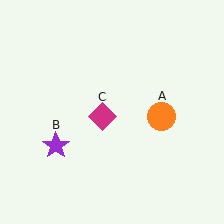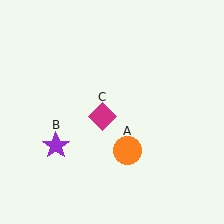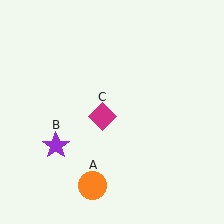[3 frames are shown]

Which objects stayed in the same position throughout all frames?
Purple star (object B) and magenta diamond (object C) remained stationary.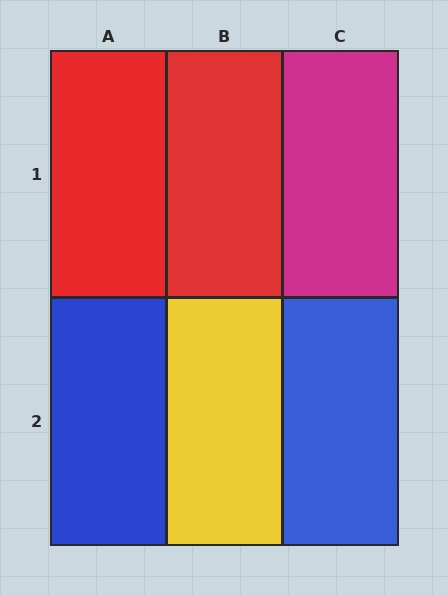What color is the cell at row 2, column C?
Blue.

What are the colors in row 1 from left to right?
Red, red, magenta.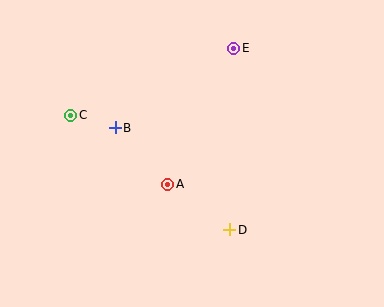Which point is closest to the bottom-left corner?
Point C is closest to the bottom-left corner.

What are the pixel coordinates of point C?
Point C is at (71, 116).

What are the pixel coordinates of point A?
Point A is at (168, 184).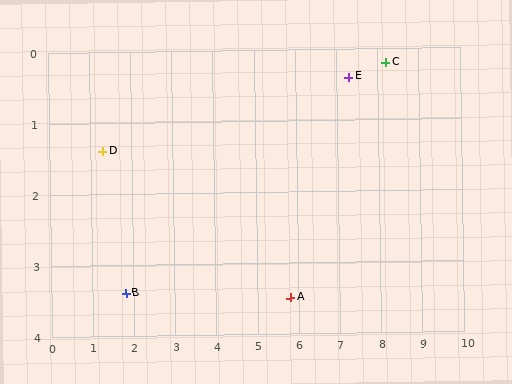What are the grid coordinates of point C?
Point C is at approximately (8.2, 0.2).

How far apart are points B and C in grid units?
Points B and C are about 7.2 grid units apart.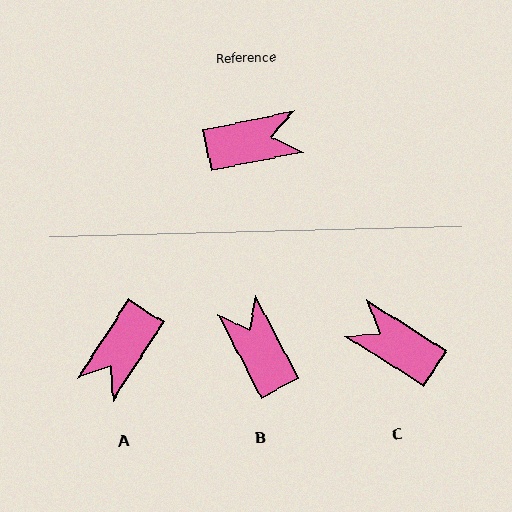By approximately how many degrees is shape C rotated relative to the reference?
Approximately 136 degrees counter-clockwise.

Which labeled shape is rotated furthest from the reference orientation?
C, about 136 degrees away.